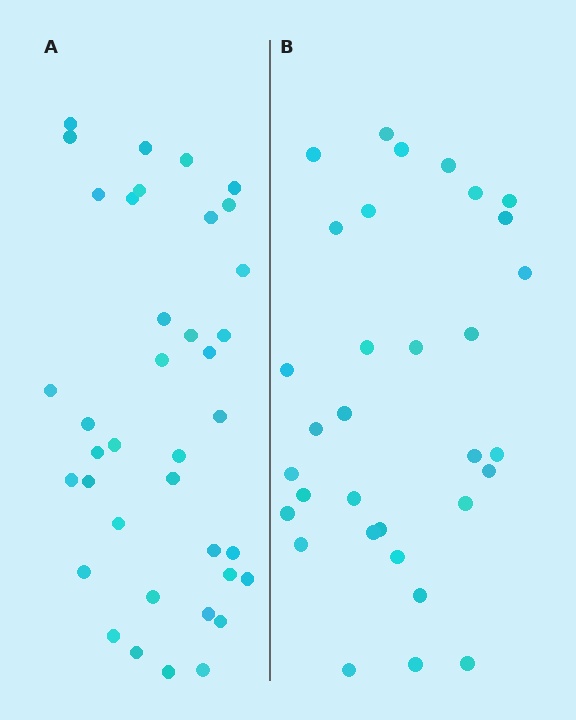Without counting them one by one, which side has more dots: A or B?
Region A (the left region) has more dots.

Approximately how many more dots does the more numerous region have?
Region A has about 6 more dots than region B.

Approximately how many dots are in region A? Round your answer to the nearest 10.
About 40 dots. (The exact count is 38, which rounds to 40.)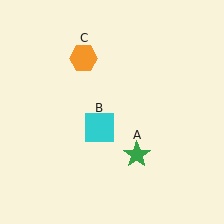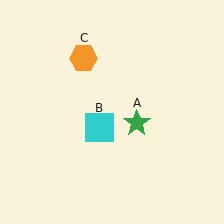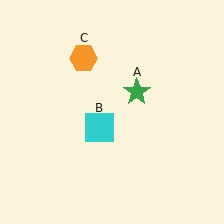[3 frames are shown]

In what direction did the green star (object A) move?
The green star (object A) moved up.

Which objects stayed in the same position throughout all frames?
Cyan square (object B) and orange hexagon (object C) remained stationary.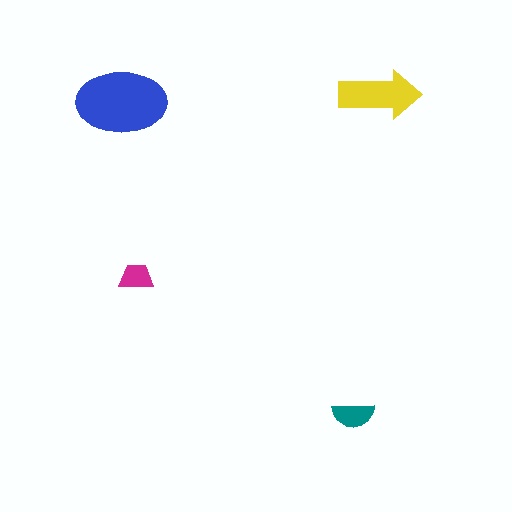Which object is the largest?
The blue ellipse.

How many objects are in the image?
There are 4 objects in the image.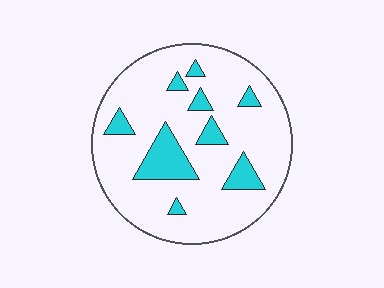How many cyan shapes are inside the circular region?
9.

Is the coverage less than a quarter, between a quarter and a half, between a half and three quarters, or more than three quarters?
Less than a quarter.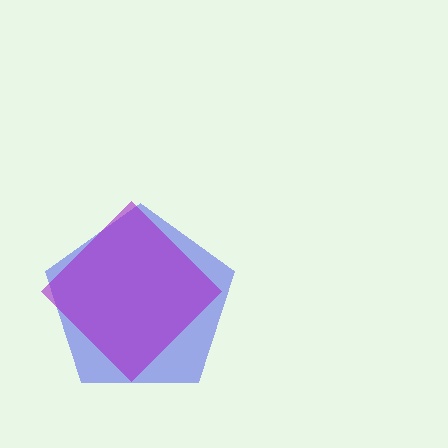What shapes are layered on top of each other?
The layered shapes are: a blue pentagon, a purple diamond.